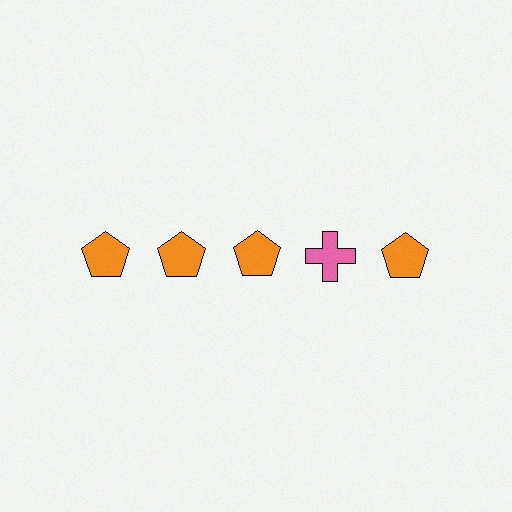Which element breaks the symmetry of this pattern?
The pink cross in the top row, second from right column breaks the symmetry. All other shapes are orange pentagons.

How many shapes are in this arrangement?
There are 5 shapes arranged in a grid pattern.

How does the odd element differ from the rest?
It differs in both color (pink instead of orange) and shape (cross instead of pentagon).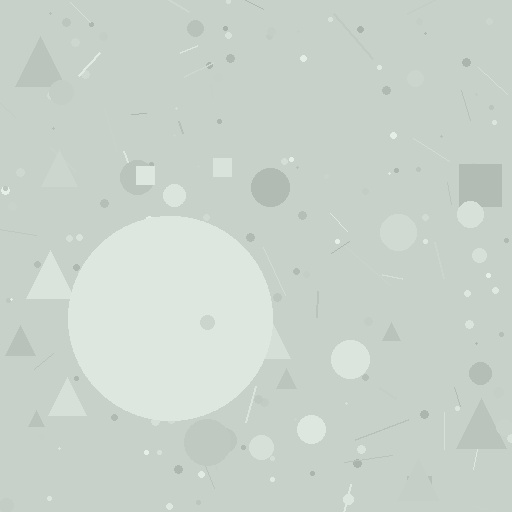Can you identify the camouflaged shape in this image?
The camouflaged shape is a circle.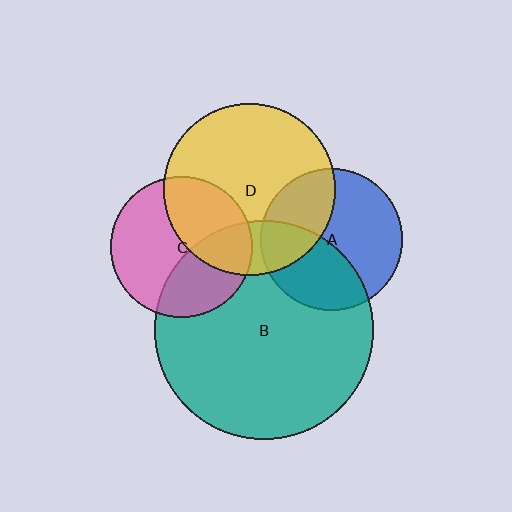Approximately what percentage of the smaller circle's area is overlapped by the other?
Approximately 40%.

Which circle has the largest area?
Circle B (teal).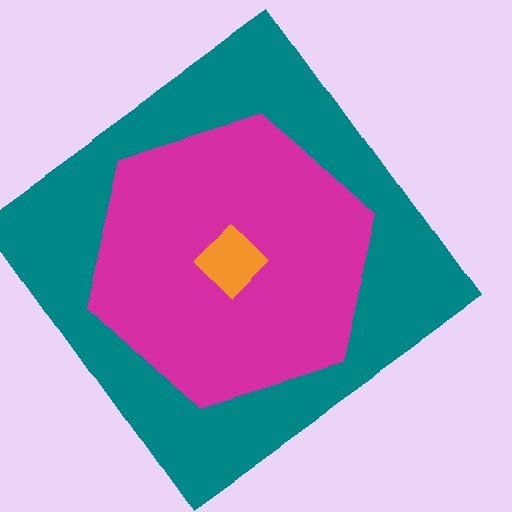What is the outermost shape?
The teal diamond.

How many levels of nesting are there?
3.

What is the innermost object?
The orange diamond.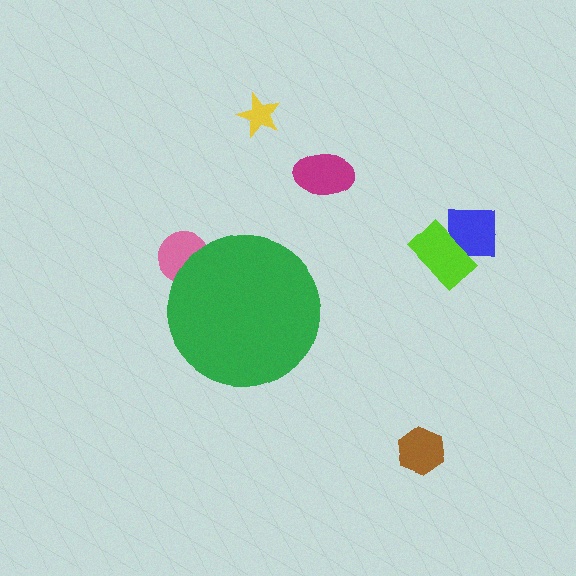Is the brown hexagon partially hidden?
No, the brown hexagon is fully visible.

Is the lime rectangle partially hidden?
No, the lime rectangle is fully visible.